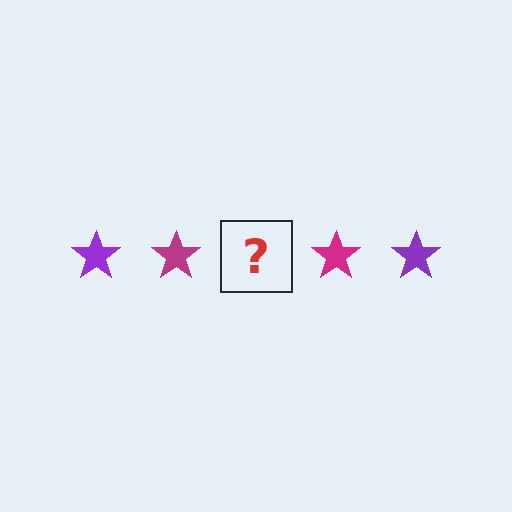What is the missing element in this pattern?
The missing element is a purple star.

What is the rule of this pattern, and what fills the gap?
The rule is that the pattern cycles through purple, magenta stars. The gap should be filled with a purple star.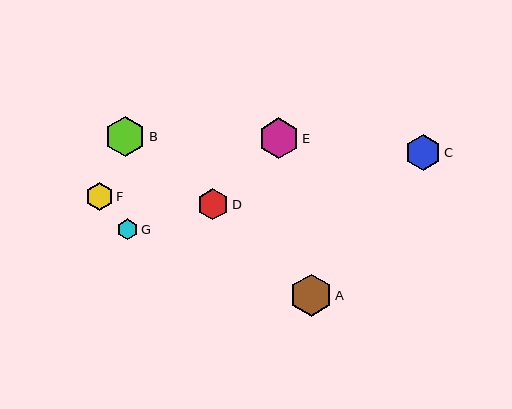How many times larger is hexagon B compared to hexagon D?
Hexagon B is approximately 1.3 times the size of hexagon D.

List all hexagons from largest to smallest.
From largest to smallest: A, B, E, C, D, F, G.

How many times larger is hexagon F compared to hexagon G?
Hexagon F is approximately 1.4 times the size of hexagon G.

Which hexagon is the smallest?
Hexagon G is the smallest with a size of approximately 20 pixels.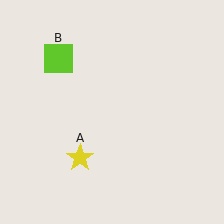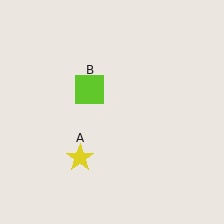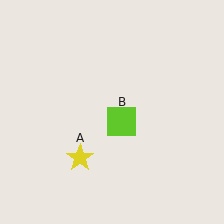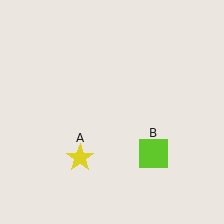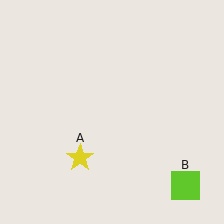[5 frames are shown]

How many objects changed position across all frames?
1 object changed position: lime square (object B).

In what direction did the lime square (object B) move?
The lime square (object B) moved down and to the right.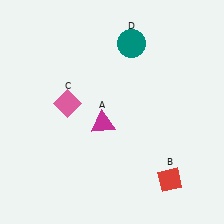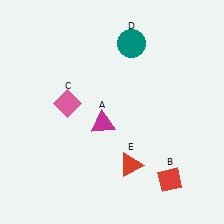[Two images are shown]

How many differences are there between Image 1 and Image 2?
There is 1 difference between the two images.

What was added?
A red triangle (E) was added in Image 2.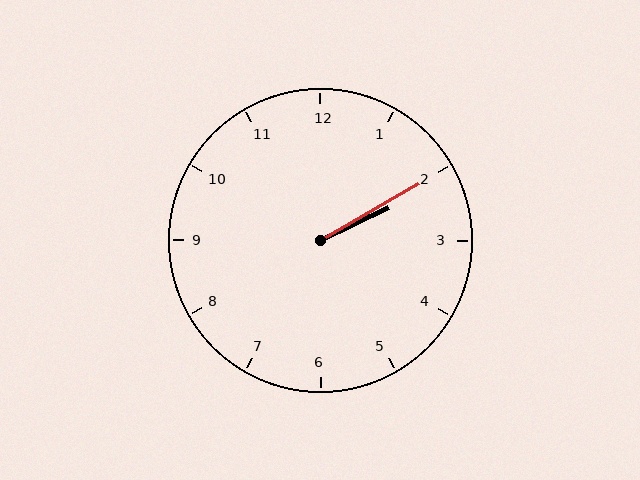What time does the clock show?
2:10.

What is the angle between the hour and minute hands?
Approximately 5 degrees.